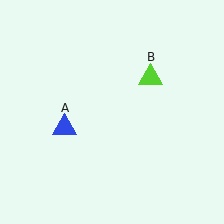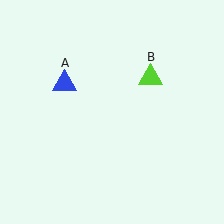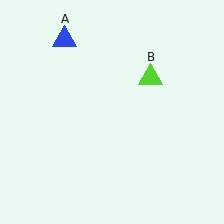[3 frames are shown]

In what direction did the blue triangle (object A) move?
The blue triangle (object A) moved up.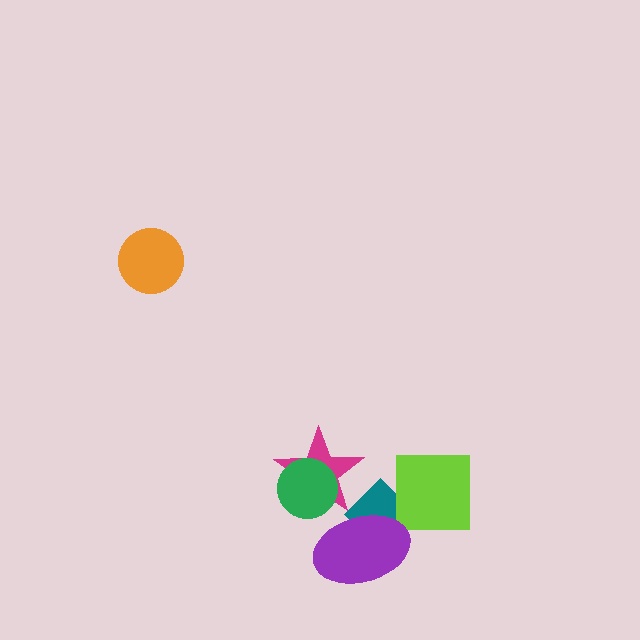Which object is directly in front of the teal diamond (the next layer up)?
The magenta star is directly in front of the teal diamond.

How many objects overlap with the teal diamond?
3 objects overlap with the teal diamond.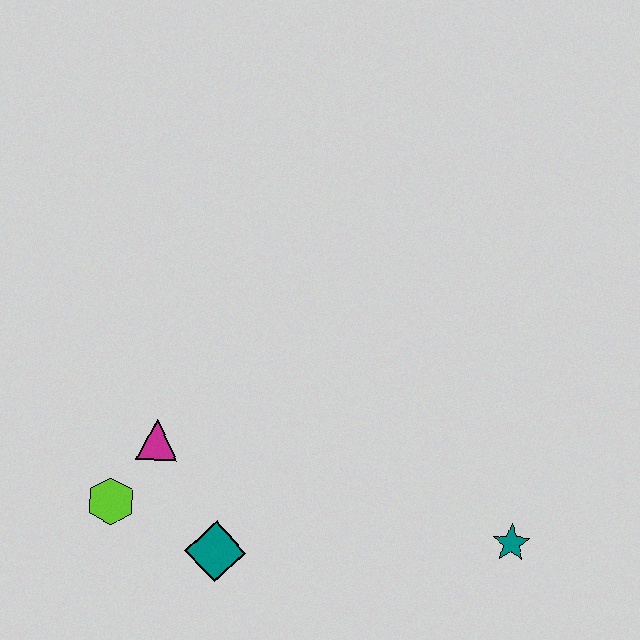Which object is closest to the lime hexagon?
The magenta triangle is closest to the lime hexagon.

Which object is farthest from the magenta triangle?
The teal star is farthest from the magenta triangle.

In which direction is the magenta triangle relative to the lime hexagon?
The magenta triangle is above the lime hexagon.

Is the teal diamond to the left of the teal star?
Yes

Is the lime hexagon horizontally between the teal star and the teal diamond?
No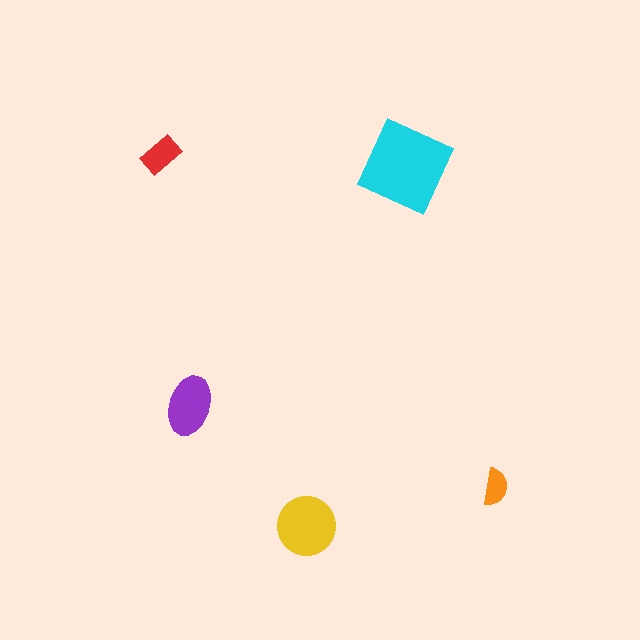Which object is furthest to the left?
The red rectangle is leftmost.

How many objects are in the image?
There are 5 objects in the image.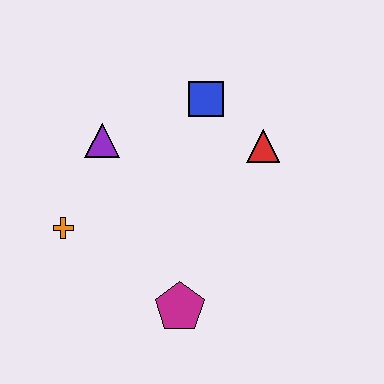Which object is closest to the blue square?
The red triangle is closest to the blue square.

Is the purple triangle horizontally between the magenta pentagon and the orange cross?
Yes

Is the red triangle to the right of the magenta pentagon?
Yes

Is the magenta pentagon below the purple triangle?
Yes